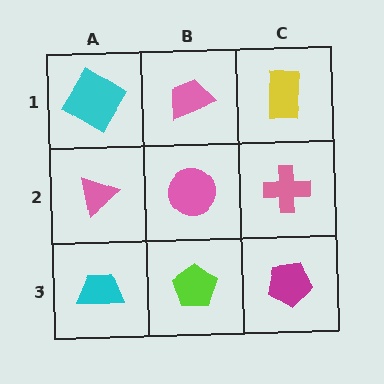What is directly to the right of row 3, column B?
A magenta pentagon.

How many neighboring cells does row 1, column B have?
3.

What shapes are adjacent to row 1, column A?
A pink triangle (row 2, column A), a pink trapezoid (row 1, column B).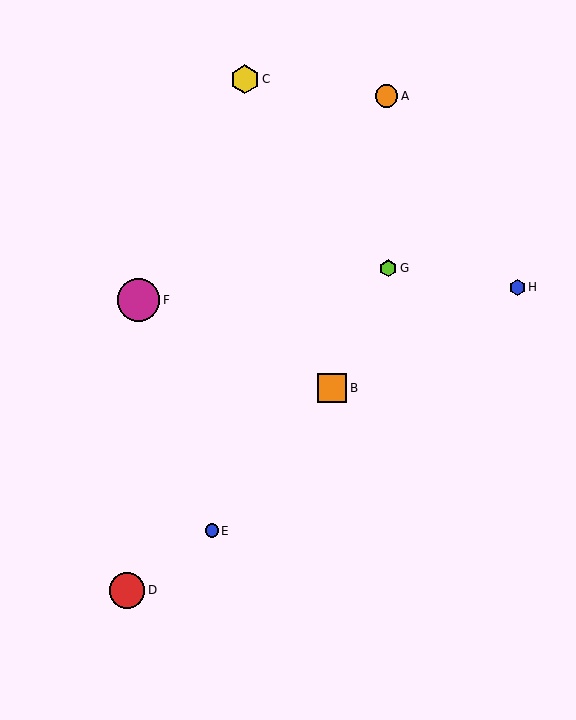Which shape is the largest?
The magenta circle (labeled F) is the largest.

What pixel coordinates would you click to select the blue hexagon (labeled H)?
Click at (517, 287) to select the blue hexagon H.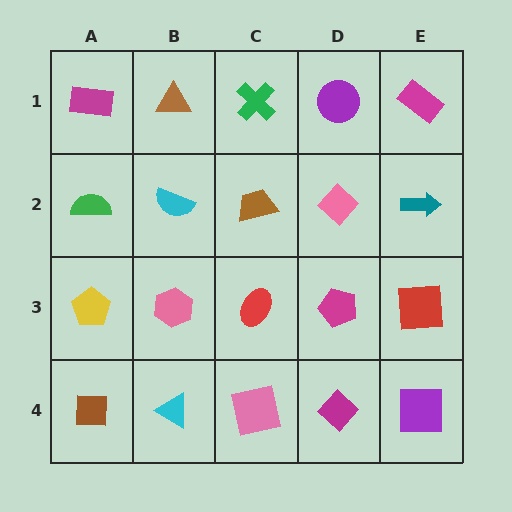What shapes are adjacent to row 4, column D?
A magenta pentagon (row 3, column D), a pink square (row 4, column C), a purple square (row 4, column E).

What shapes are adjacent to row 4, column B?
A pink hexagon (row 3, column B), a brown square (row 4, column A), a pink square (row 4, column C).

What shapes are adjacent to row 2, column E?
A magenta rectangle (row 1, column E), a red square (row 3, column E), a pink diamond (row 2, column D).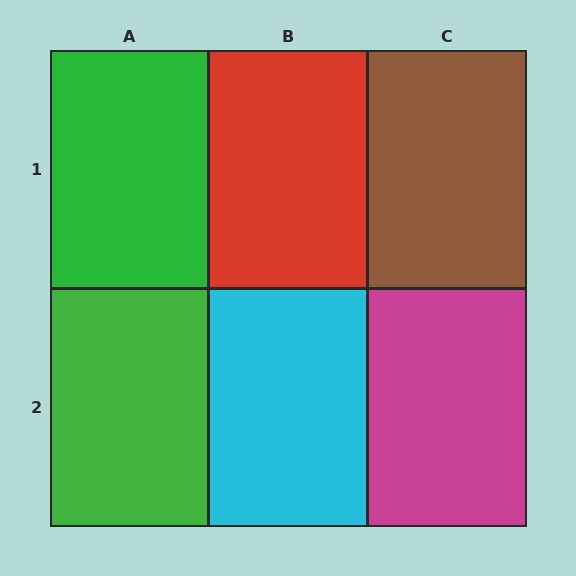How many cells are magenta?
1 cell is magenta.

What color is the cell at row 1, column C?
Brown.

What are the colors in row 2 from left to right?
Green, cyan, magenta.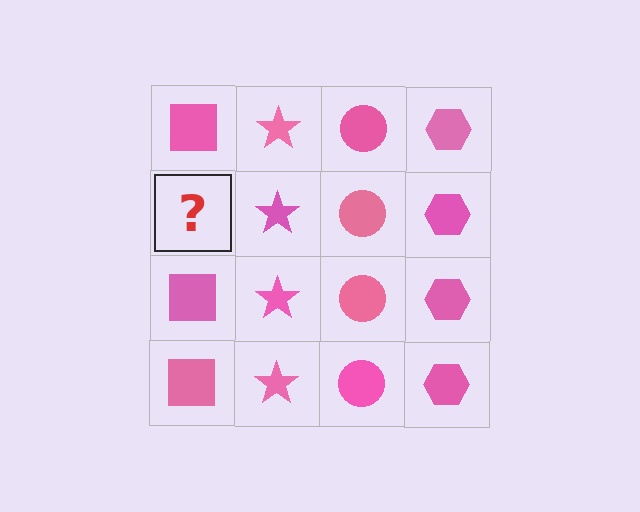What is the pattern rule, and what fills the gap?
The rule is that each column has a consistent shape. The gap should be filled with a pink square.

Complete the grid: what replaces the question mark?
The question mark should be replaced with a pink square.